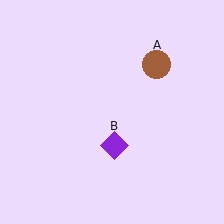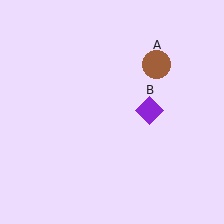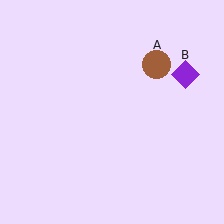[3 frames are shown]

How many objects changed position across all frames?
1 object changed position: purple diamond (object B).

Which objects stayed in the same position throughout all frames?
Brown circle (object A) remained stationary.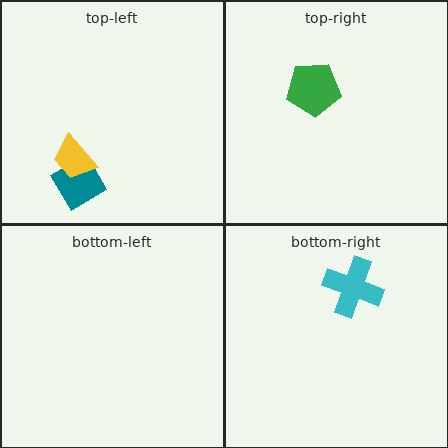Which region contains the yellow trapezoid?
The top-left region.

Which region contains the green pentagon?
The top-right region.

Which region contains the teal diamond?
The top-left region.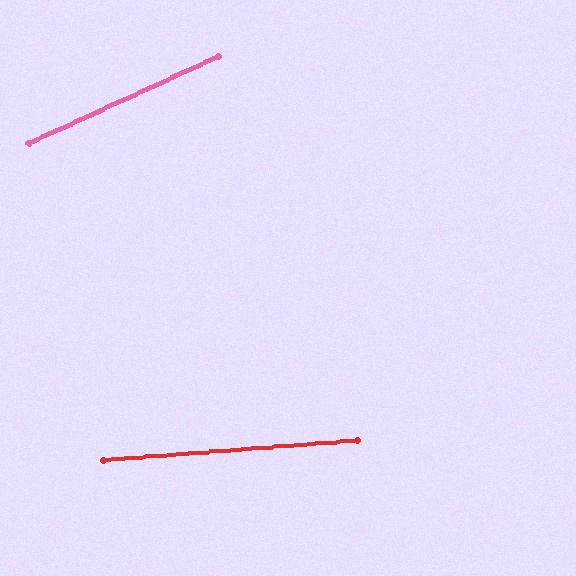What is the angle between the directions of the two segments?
Approximately 20 degrees.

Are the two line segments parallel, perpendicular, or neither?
Neither parallel nor perpendicular — they differ by about 20°.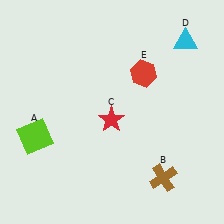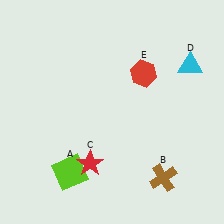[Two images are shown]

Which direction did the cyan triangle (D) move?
The cyan triangle (D) moved down.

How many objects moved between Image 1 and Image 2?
3 objects moved between the two images.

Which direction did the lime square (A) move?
The lime square (A) moved down.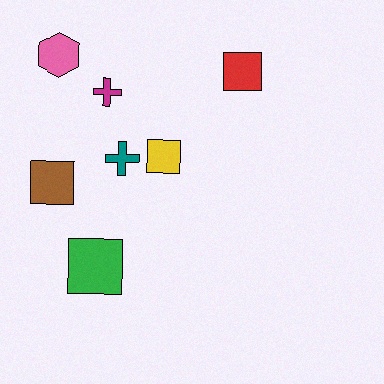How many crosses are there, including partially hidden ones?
There are 2 crosses.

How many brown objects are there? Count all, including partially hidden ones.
There is 1 brown object.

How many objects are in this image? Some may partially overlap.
There are 7 objects.